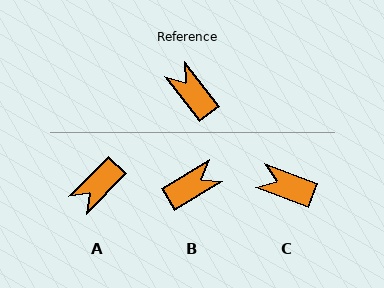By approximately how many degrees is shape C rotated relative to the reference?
Approximately 32 degrees counter-clockwise.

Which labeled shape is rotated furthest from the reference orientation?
A, about 98 degrees away.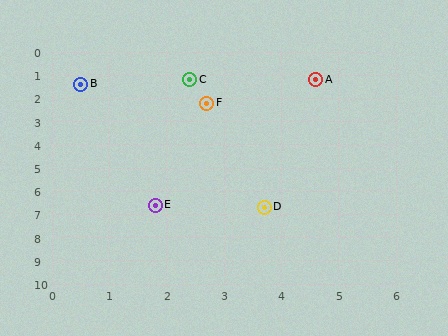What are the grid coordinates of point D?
Point D is at approximately (3.7, 6.7).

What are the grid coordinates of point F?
Point F is at approximately (2.7, 2.2).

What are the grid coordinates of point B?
Point B is at approximately (0.5, 1.4).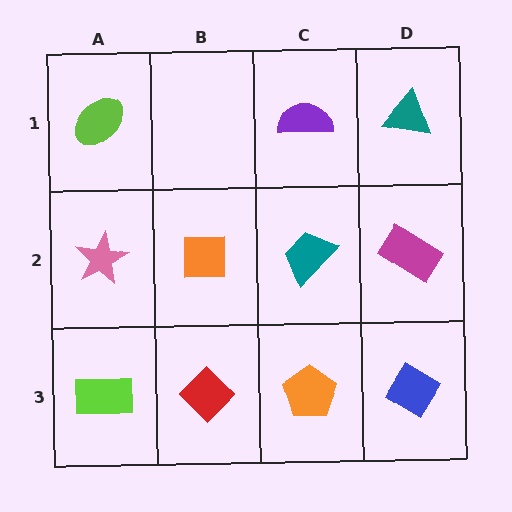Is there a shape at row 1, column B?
No, that cell is empty.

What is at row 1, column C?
A purple semicircle.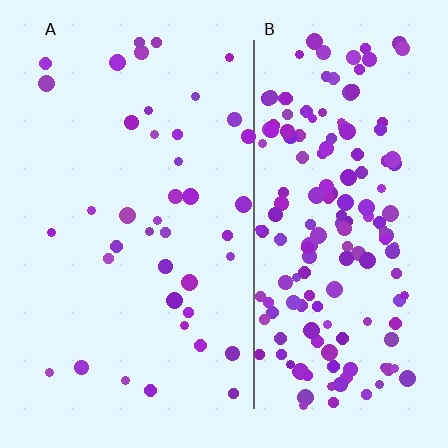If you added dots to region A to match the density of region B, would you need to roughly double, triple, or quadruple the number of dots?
Approximately quadruple.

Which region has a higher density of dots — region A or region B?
B (the right).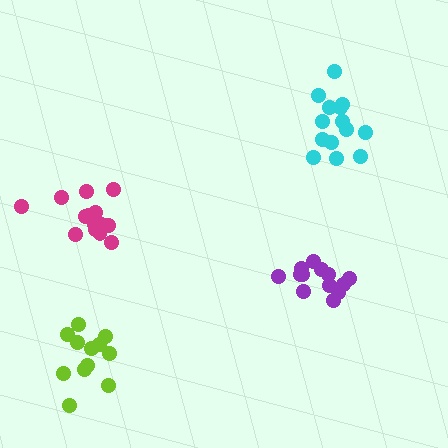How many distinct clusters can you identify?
There are 4 distinct clusters.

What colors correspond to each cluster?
The clusters are colored: purple, magenta, cyan, lime.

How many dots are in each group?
Group 1: 13 dots, Group 2: 14 dots, Group 3: 14 dots, Group 4: 12 dots (53 total).